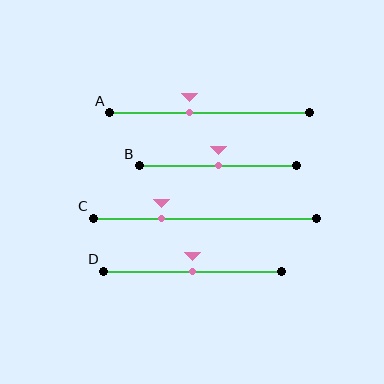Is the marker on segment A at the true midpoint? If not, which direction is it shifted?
No, the marker on segment A is shifted to the left by about 10% of the segment length.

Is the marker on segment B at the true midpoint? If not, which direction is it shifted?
Yes, the marker on segment B is at the true midpoint.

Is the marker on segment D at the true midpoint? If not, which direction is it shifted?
Yes, the marker on segment D is at the true midpoint.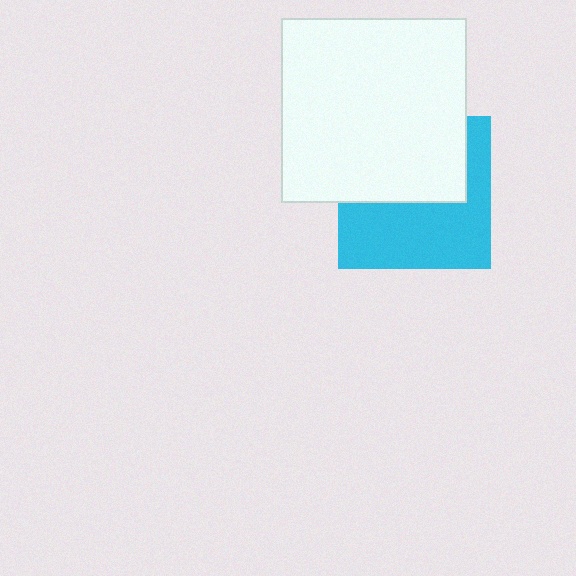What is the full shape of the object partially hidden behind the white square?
The partially hidden object is a cyan square.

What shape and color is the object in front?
The object in front is a white square.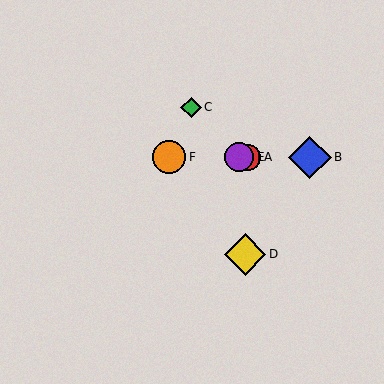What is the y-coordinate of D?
Object D is at y≈255.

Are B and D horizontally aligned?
No, B is at y≈157 and D is at y≈255.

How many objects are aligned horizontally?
4 objects (A, B, E, F) are aligned horizontally.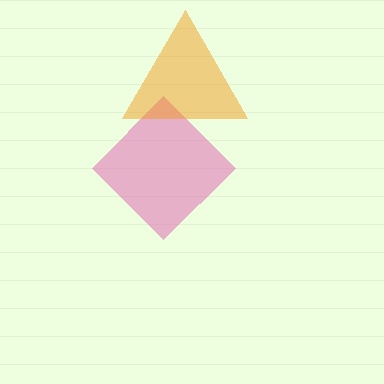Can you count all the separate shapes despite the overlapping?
Yes, there are 2 separate shapes.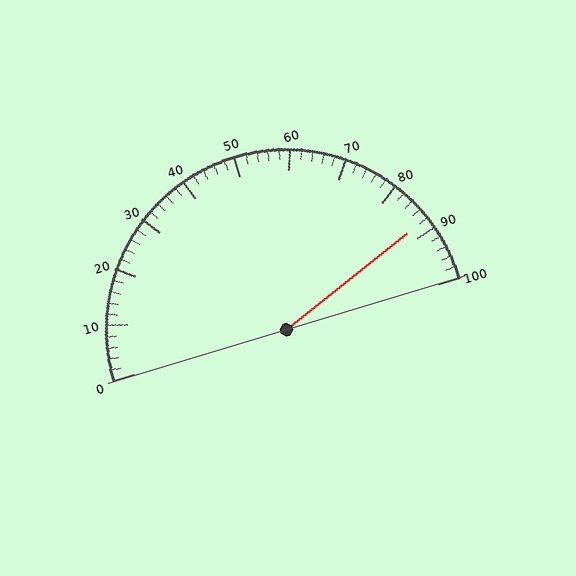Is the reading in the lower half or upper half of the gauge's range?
The reading is in the upper half of the range (0 to 100).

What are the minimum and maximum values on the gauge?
The gauge ranges from 0 to 100.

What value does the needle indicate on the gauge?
The needle indicates approximately 88.